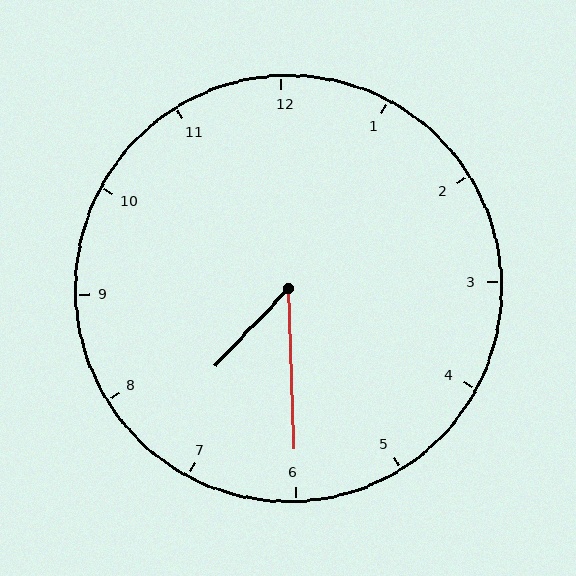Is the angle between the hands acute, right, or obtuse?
It is acute.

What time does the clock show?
7:30.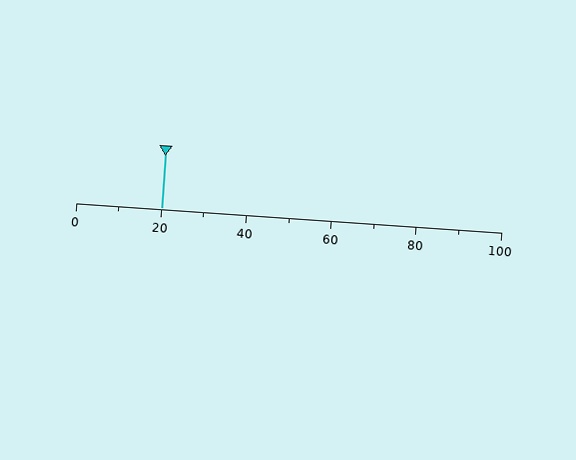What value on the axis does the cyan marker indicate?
The marker indicates approximately 20.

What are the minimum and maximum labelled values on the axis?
The axis runs from 0 to 100.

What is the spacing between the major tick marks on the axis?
The major ticks are spaced 20 apart.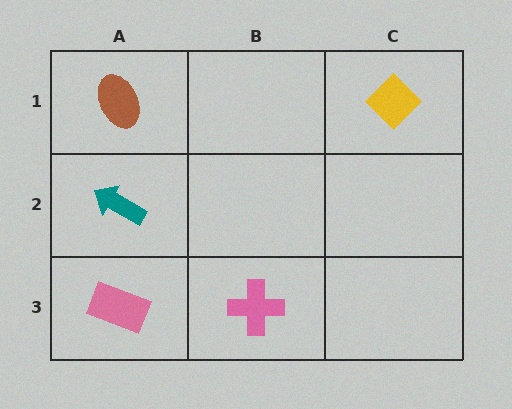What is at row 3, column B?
A pink cross.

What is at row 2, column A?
A teal arrow.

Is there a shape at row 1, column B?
No, that cell is empty.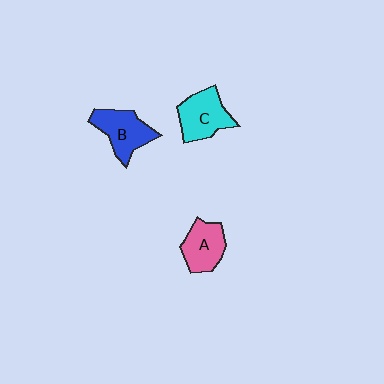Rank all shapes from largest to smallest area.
From largest to smallest: C (cyan), B (blue), A (pink).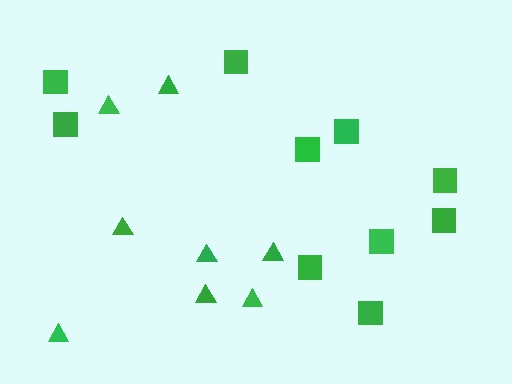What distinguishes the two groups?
There are 2 groups: one group of squares (10) and one group of triangles (8).